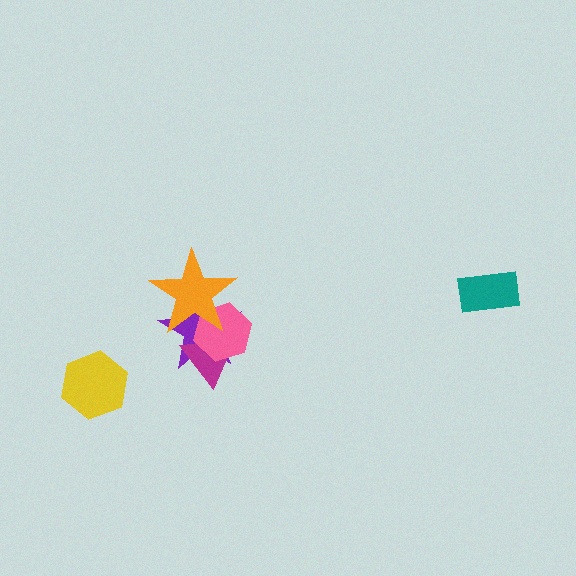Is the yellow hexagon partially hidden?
No, no other shape covers it.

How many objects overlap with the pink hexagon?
3 objects overlap with the pink hexagon.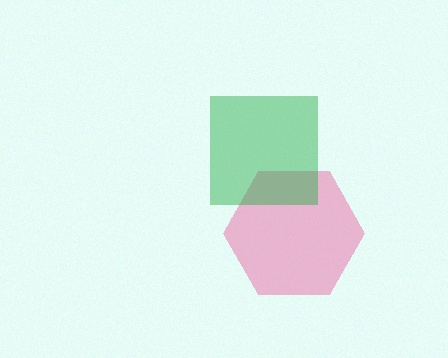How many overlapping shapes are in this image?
There are 2 overlapping shapes in the image.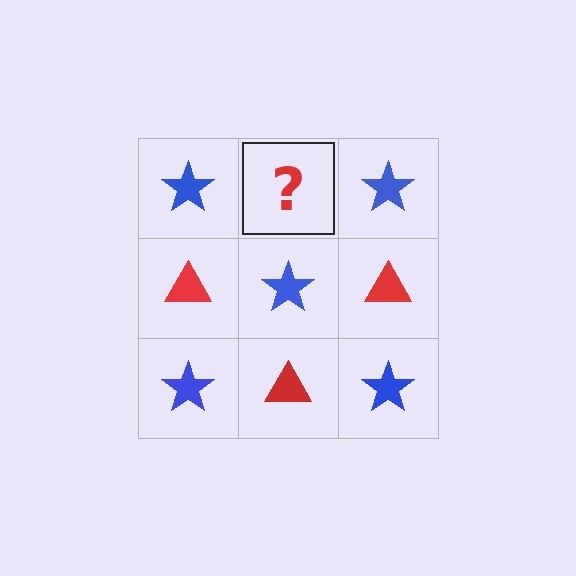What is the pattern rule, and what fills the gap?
The rule is that it alternates blue star and red triangle in a checkerboard pattern. The gap should be filled with a red triangle.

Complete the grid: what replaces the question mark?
The question mark should be replaced with a red triangle.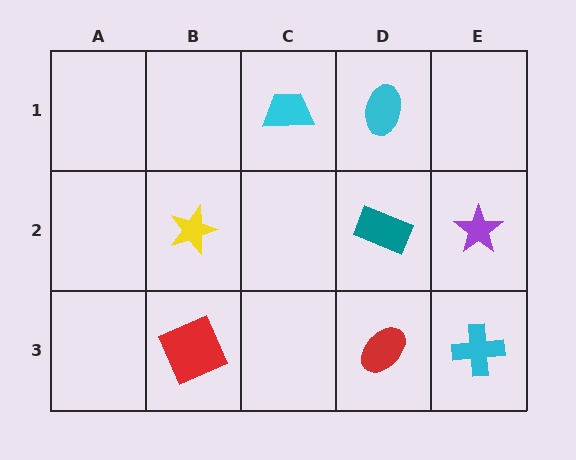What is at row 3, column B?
A red square.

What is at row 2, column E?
A purple star.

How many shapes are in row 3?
3 shapes.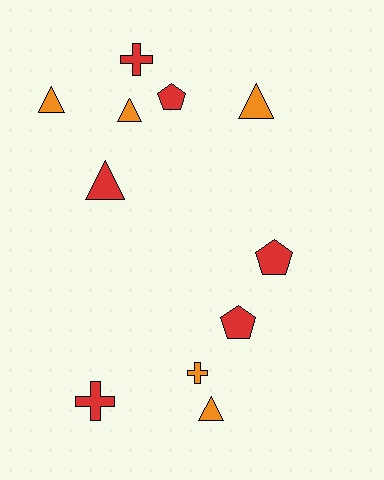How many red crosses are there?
There are 2 red crosses.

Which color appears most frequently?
Red, with 6 objects.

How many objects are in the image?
There are 11 objects.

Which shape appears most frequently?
Triangle, with 5 objects.